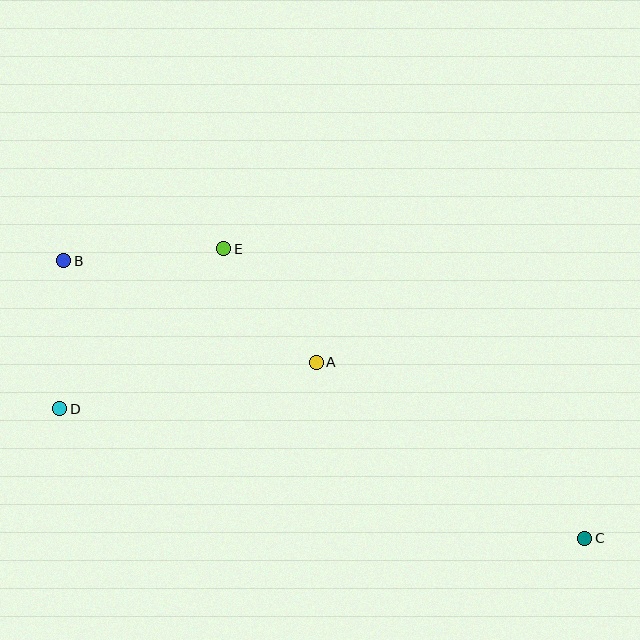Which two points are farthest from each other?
Points B and C are farthest from each other.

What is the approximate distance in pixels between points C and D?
The distance between C and D is approximately 541 pixels.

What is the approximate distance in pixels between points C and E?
The distance between C and E is approximately 463 pixels.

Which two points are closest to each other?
Points A and E are closest to each other.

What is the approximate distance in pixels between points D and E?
The distance between D and E is approximately 229 pixels.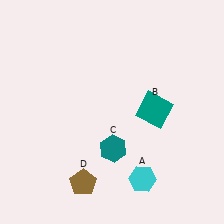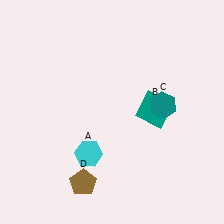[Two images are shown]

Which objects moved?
The objects that moved are: the cyan hexagon (A), the teal hexagon (C).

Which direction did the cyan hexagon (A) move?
The cyan hexagon (A) moved left.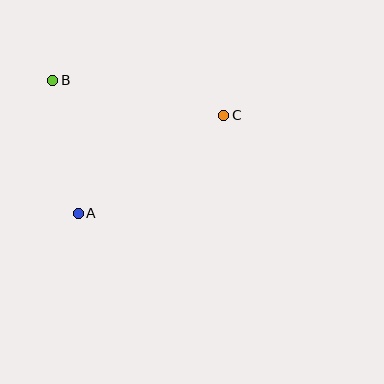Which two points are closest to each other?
Points A and B are closest to each other.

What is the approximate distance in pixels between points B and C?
The distance between B and C is approximately 174 pixels.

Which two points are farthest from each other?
Points A and C are farthest from each other.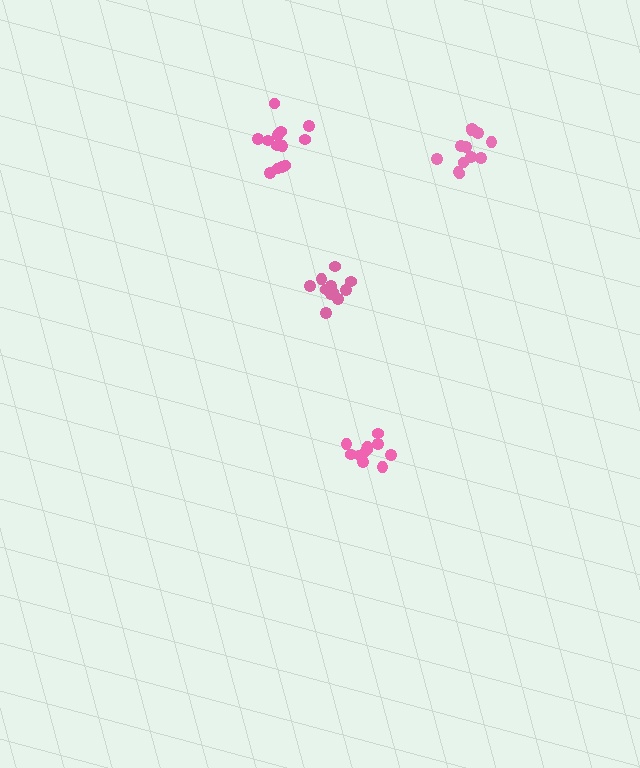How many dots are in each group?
Group 1: 11 dots, Group 2: 12 dots, Group 3: 12 dots, Group 4: 13 dots (48 total).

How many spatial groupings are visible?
There are 4 spatial groupings.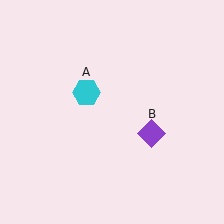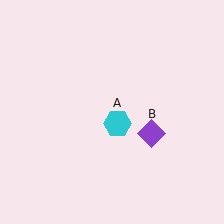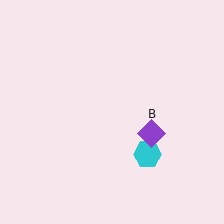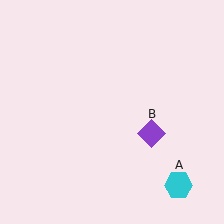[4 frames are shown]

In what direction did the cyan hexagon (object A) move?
The cyan hexagon (object A) moved down and to the right.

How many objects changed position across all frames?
1 object changed position: cyan hexagon (object A).